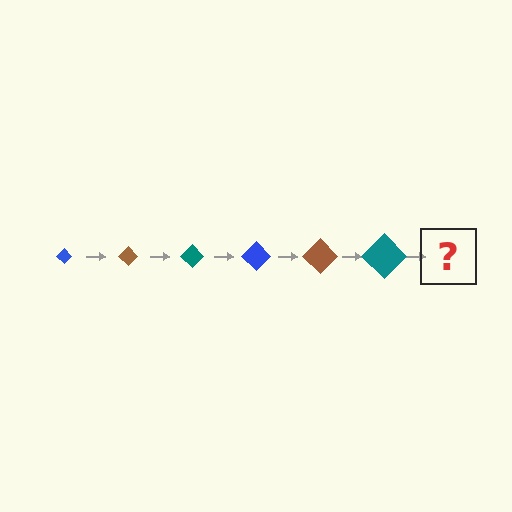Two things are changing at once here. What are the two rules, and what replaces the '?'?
The two rules are that the diamond grows larger each step and the color cycles through blue, brown, and teal. The '?' should be a blue diamond, larger than the previous one.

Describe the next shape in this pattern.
It should be a blue diamond, larger than the previous one.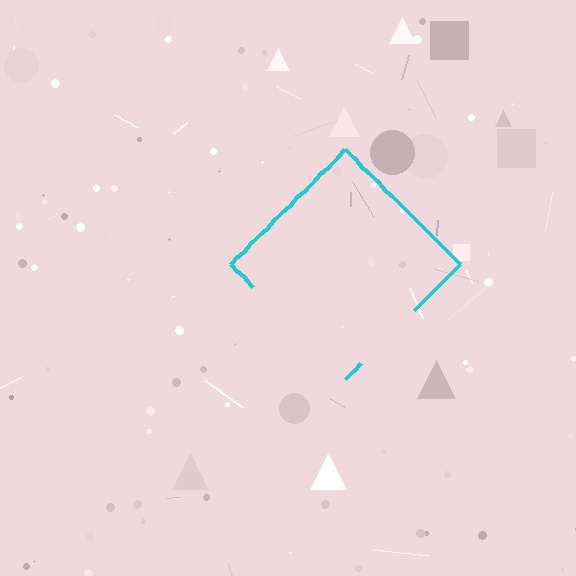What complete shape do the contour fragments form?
The contour fragments form a diamond.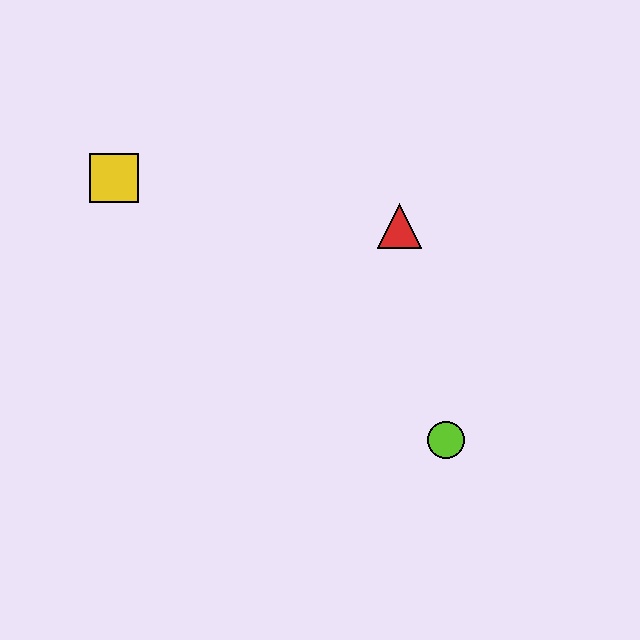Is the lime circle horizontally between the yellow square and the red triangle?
No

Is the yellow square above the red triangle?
Yes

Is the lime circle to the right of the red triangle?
Yes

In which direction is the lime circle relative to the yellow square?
The lime circle is to the right of the yellow square.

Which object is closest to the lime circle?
The red triangle is closest to the lime circle.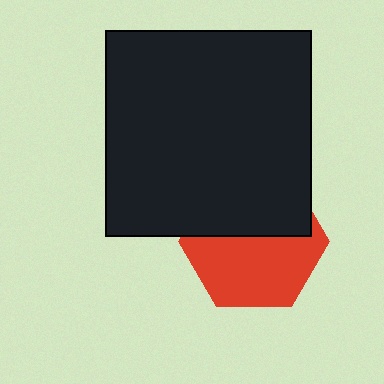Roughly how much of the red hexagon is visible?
About half of it is visible (roughly 55%).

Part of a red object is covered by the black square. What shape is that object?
It is a hexagon.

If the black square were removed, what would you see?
You would see the complete red hexagon.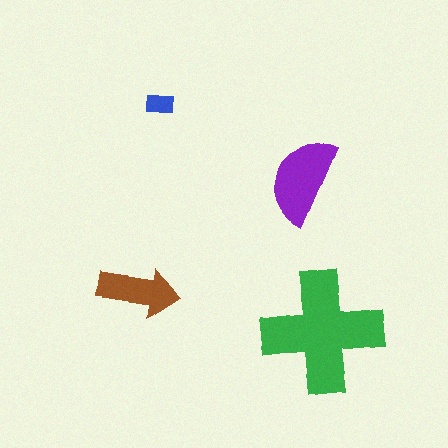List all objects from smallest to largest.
The blue rectangle, the brown arrow, the purple semicircle, the green cross.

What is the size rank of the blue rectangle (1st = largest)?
4th.